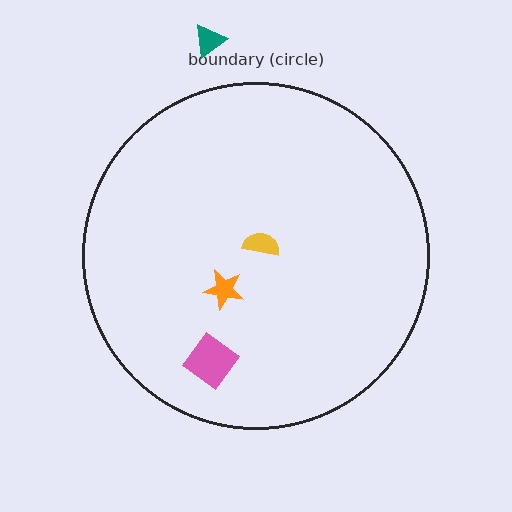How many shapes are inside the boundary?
3 inside, 1 outside.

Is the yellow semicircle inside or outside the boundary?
Inside.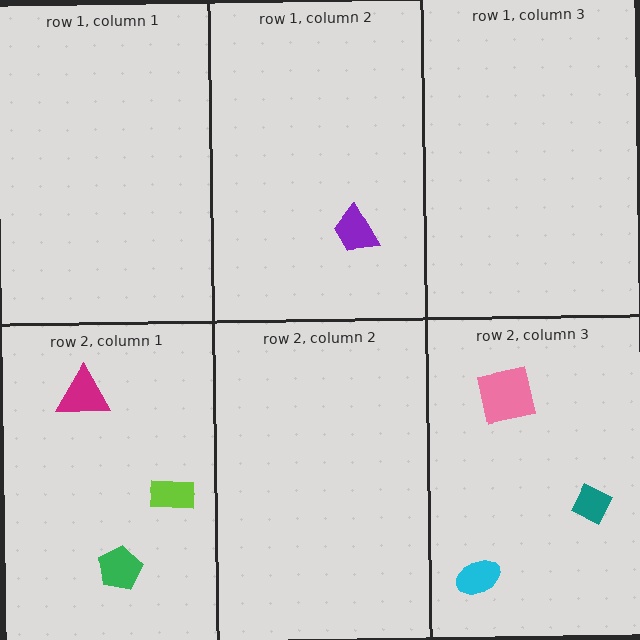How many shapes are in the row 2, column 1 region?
3.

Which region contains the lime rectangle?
The row 2, column 1 region.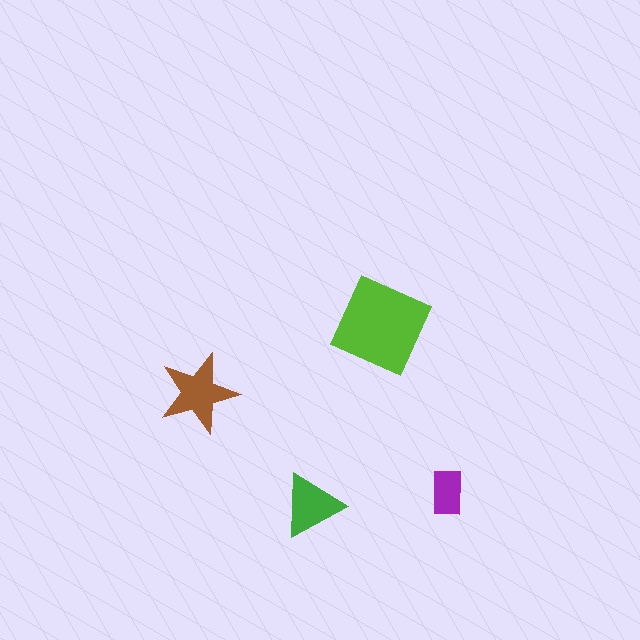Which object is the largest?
The lime diamond.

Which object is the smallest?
The purple rectangle.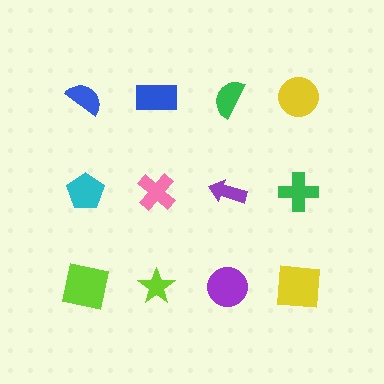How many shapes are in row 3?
4 shapes.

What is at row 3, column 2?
A lime star.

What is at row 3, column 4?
A yellow square.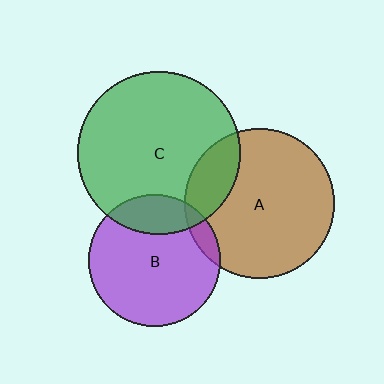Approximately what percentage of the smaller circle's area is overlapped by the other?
Approximately 10%.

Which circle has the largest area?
Circle C (green).